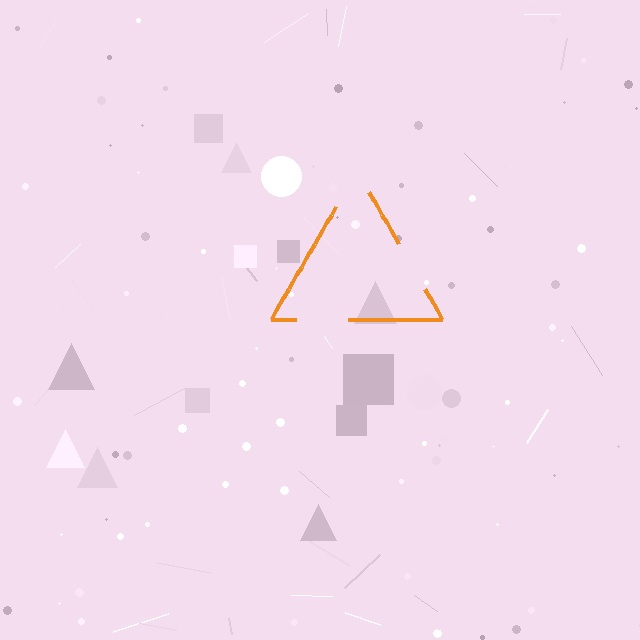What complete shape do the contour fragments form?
The contour fragments form a triangle.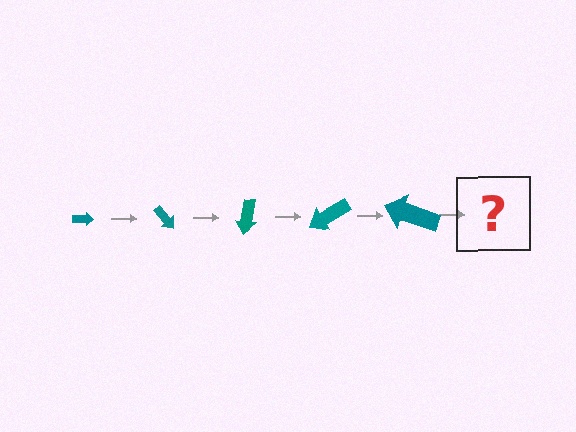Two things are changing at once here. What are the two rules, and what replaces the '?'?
The two rules are that the arrow grows larger each step and it rotates 50 degrees each step. The '?' should be an arrow, larger than the previous one and rotated 250 degrees from the start.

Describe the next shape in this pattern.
It should be an arrow, larger than the previous one and rotated 250 degrees from the start.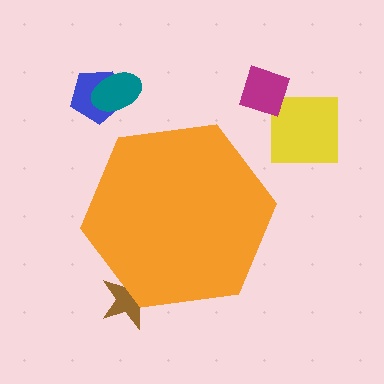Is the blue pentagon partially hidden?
No, the blue pentagon is fully visible.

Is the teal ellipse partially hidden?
No, the teal ellipse is fully visible.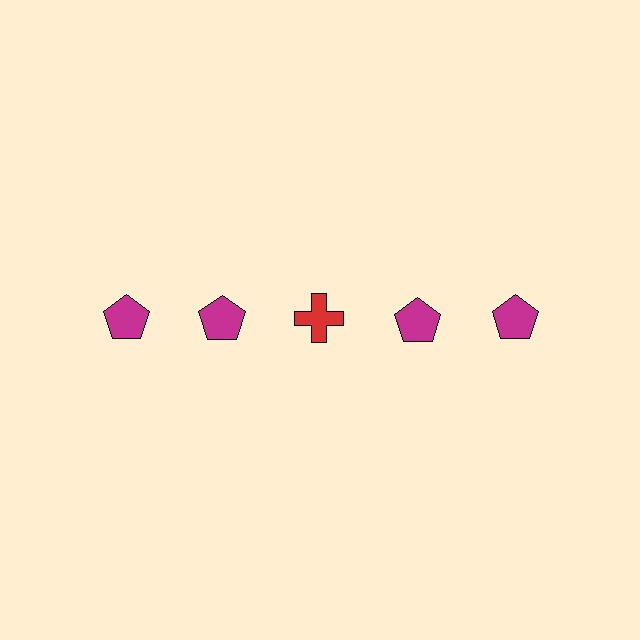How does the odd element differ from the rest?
It differs in both color (red instead of magenta) and shape (cross instead of pentagon).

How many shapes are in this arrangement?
There are 5 shapes arranged in a grid pattern.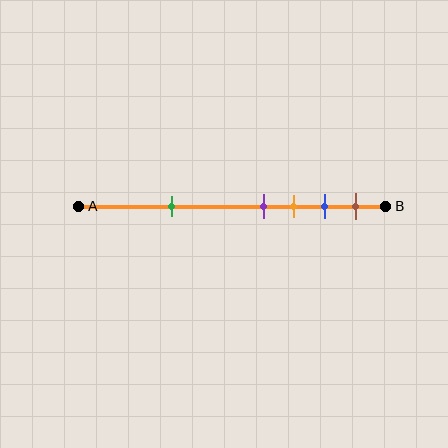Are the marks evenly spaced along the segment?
No, the marks are not evenly spaced.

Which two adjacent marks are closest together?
The purple and orange marks are the closest adjacent pair.